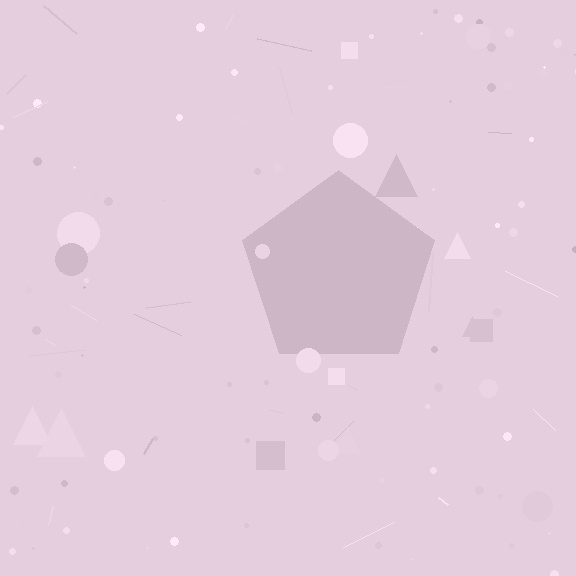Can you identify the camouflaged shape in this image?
The camouflaged shape is a pentagon.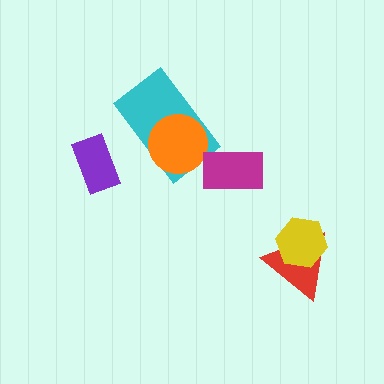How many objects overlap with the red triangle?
1 object overlaps with the red triangle.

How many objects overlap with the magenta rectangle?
0 objects overlap with the magenta rectangle.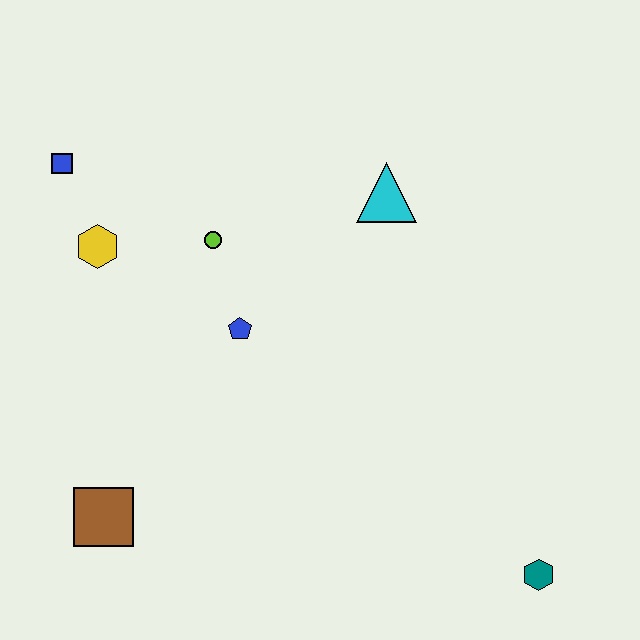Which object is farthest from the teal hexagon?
The blue square is farthest from the teal hexagon.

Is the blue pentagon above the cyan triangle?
No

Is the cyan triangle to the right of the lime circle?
Yes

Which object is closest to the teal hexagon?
The blue pentagon is closest to the teal hexagon.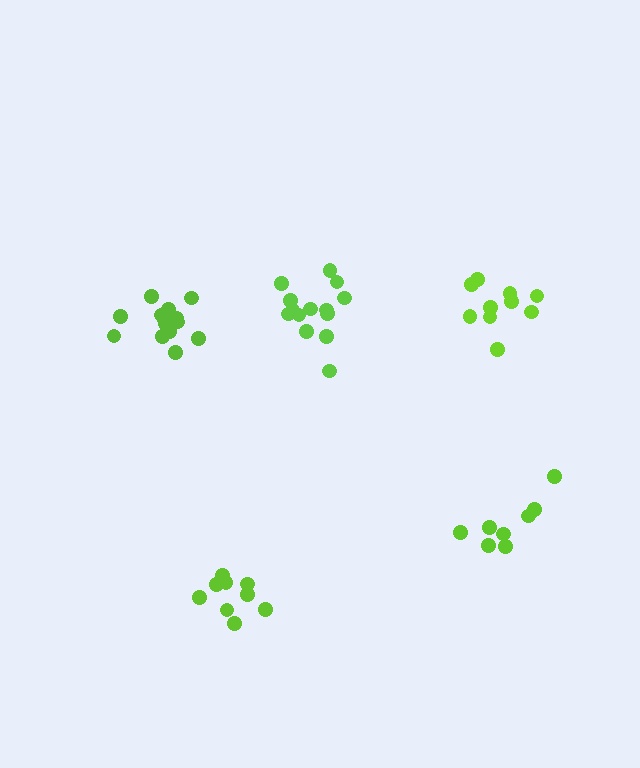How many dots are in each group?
Group 1: 9 dots, Group 2: 14 dots, Group 3: 14 dots, Group 4: 10 dots, Group 5: 8 dots (55 total).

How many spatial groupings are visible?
There are 5 spatial groupings.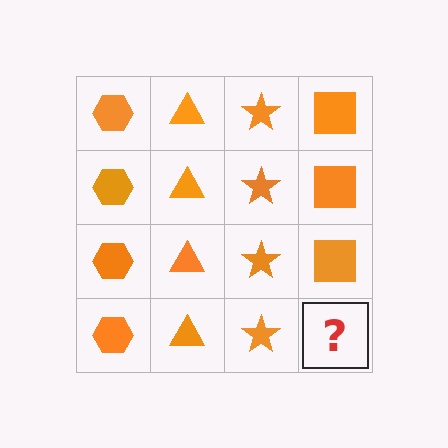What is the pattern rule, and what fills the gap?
The rule is that each column has a consistent shape. The gap should be filled with an orange square.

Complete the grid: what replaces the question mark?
The question mark should be replaced with an orange square.